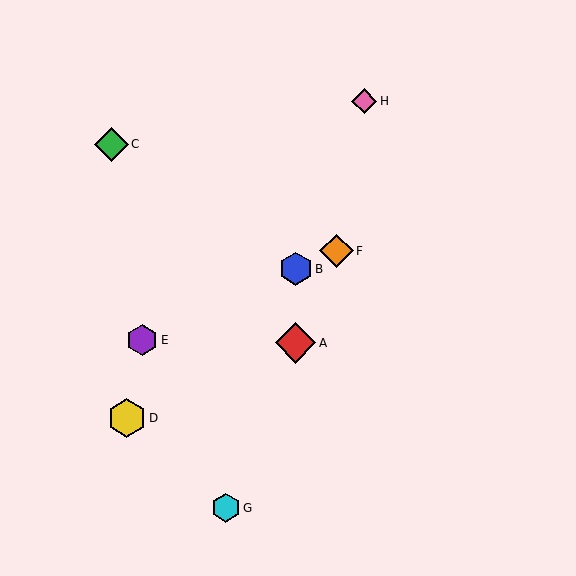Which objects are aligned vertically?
Objects A, B are aligned vertically.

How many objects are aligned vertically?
2 objects (A, B) are aligned vertically.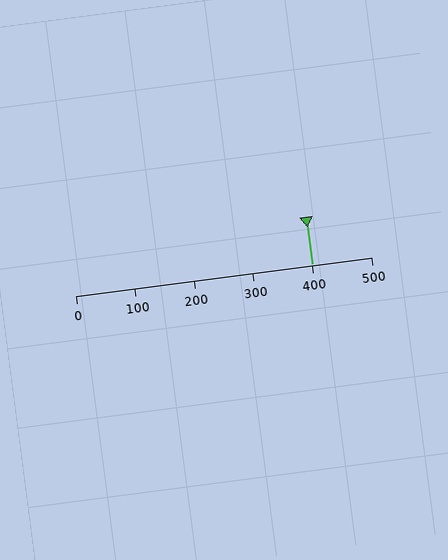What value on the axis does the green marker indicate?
The marker indicates approximately 400.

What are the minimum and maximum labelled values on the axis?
The axis runs from 0 to 500.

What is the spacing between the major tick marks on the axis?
The major ticks are spaced 100 apart.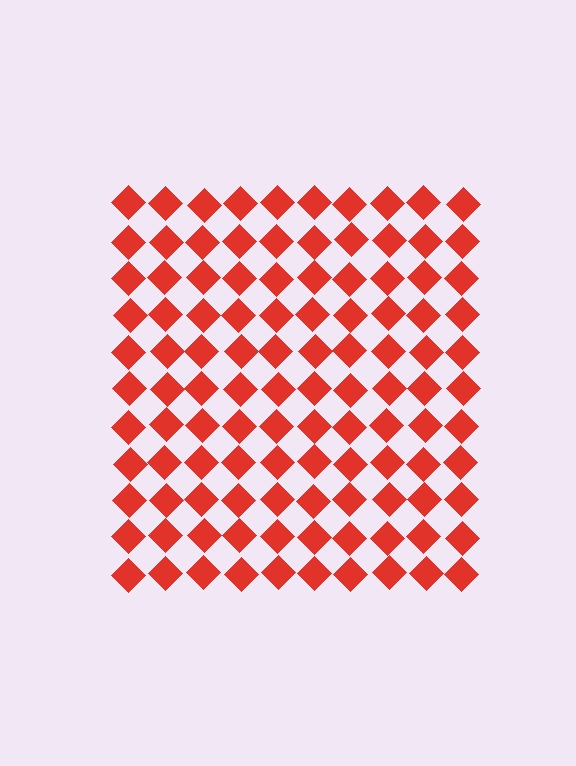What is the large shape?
The large shape is a square.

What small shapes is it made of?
It is made of small diamonds.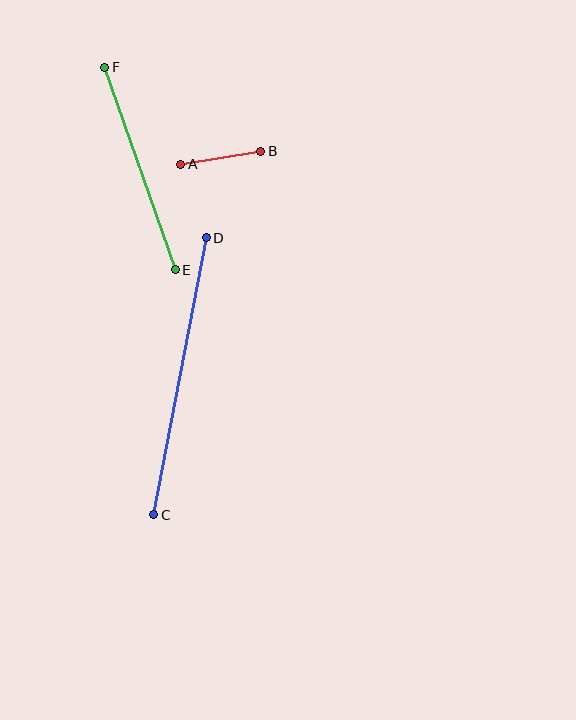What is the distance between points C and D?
The distance is approximately 282 pixels.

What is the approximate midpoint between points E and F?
The midpoint is at approximately (140, 169) pixels.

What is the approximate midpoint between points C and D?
The midpoint is at approximately (180, 376) pixels.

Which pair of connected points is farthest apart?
Points C and D are farthest apart.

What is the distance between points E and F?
The distance is approximately 214 pixels.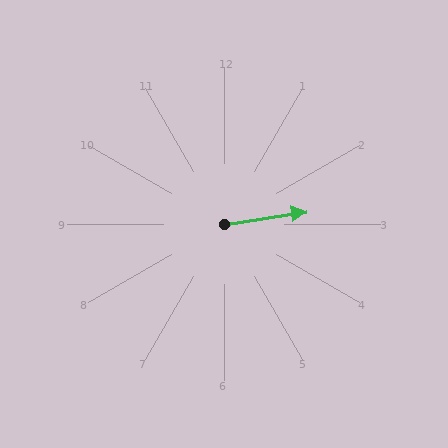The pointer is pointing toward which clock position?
Roughly 3 o'clock.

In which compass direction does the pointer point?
East.